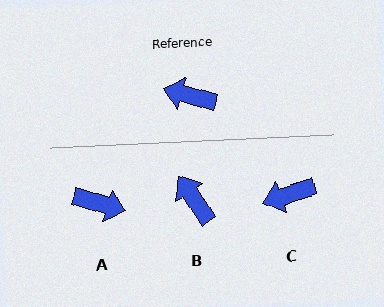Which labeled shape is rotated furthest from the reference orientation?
A, about 179 degrees away.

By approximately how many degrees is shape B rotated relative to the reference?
Approximately 41 degrees clockwise.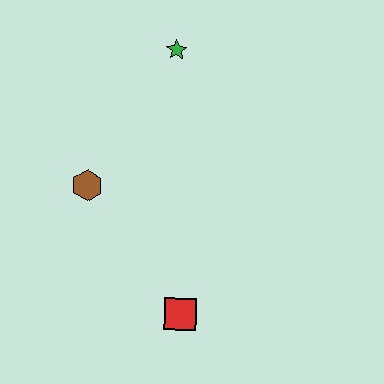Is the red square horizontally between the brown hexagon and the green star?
No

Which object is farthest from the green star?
The red square is farthest from the green star.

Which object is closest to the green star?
The brown hexagon is closest to the green star.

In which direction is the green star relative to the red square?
The green star is above the red square.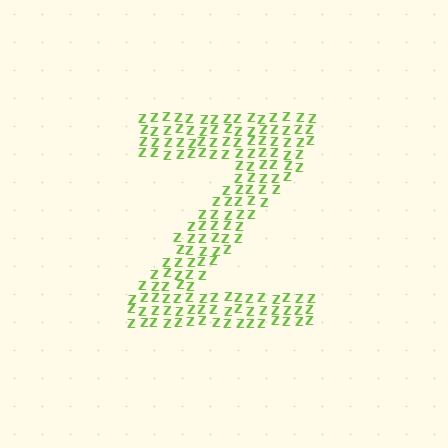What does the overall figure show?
The overall figure shows the letter Z.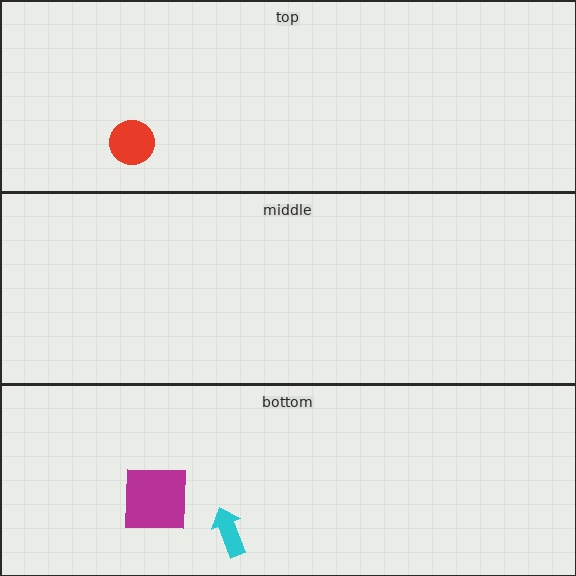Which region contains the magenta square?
The bottom region.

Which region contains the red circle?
The top region.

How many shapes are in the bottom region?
2.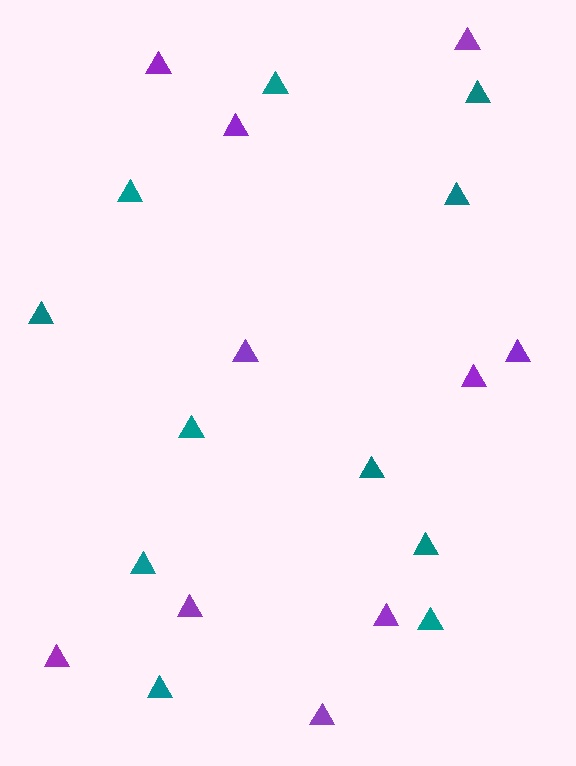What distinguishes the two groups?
There are 2 groups: one group of teal triangles (11) and one group of purple triangles (10).